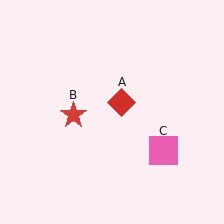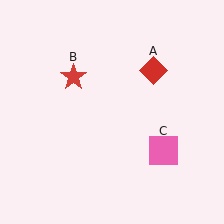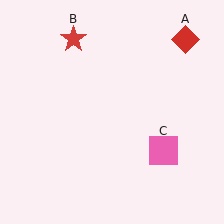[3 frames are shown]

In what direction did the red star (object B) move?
The red star (object B) moved up.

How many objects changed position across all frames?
2 objects changed position: red diamond (object A), red star (object B).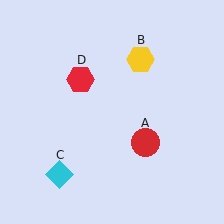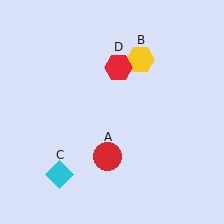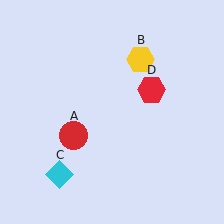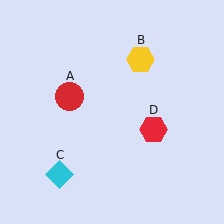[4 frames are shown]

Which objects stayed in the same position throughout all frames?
Yellow hexagon (object B) and cyan diamond (object C) remained stationary.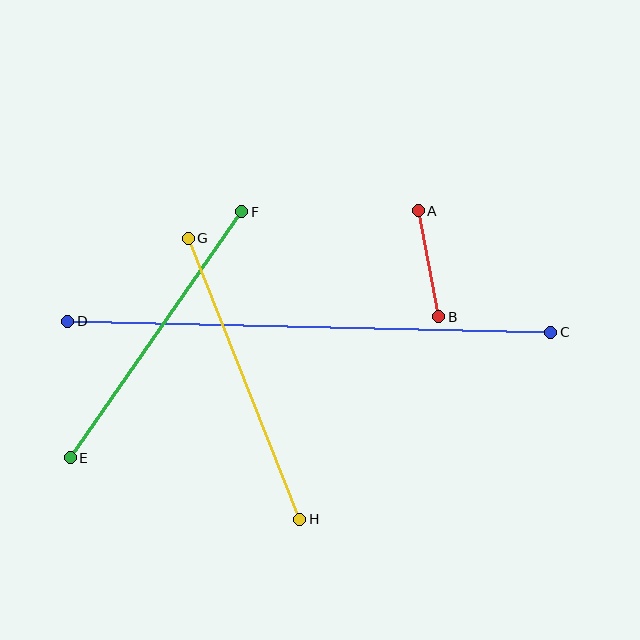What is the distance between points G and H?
The distance is approximately 303 pixels.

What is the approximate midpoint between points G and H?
The midpoint is at approximately (244, 379) pixels.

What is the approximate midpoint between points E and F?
The midpoint is at approximately (156, 335) pixels.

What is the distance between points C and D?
The distance is approximately 483 pixels.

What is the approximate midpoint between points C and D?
The midpoint is at approximately (309, 327) pixels.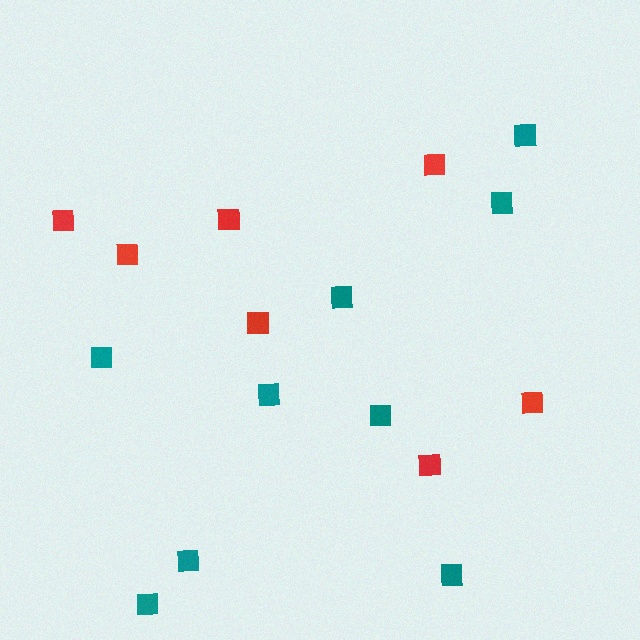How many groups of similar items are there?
There are 2 groups: one group of teal squares (9) and one group of red squares (7).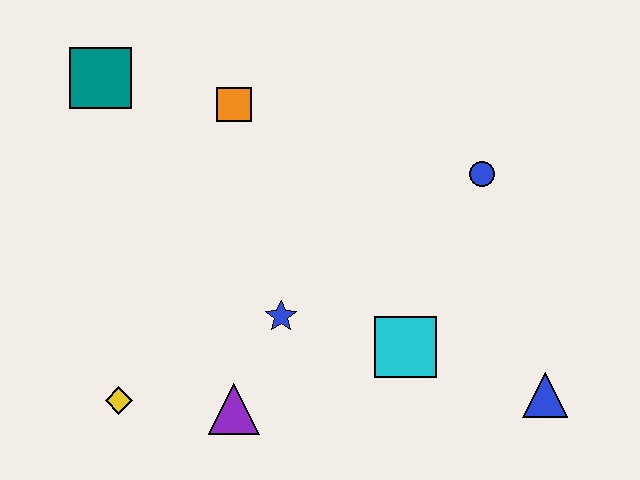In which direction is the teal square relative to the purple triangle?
The teal square is above the purple triangle.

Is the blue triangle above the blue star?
No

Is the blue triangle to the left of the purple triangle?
No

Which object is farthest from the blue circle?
The yellow diamond is farthest from the blue circle.